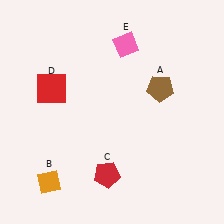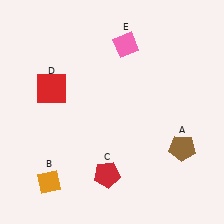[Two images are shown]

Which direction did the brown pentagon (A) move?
The brown pentagon (A) moved down.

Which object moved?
The brown pentagon (A) moved down.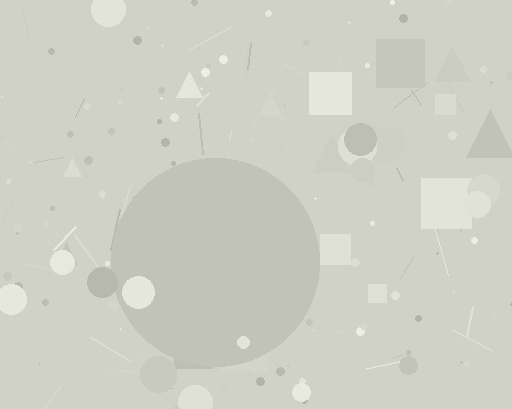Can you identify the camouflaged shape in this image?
The camouflaged shape is a circle.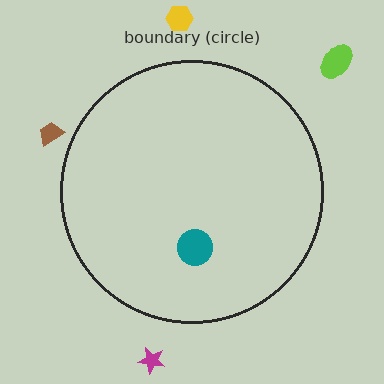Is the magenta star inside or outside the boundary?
Outside.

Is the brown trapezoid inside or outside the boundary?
Outside.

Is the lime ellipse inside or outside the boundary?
Outside.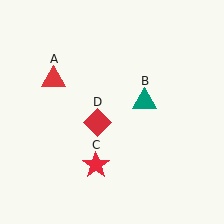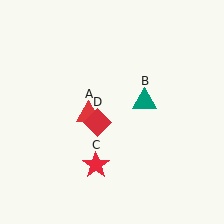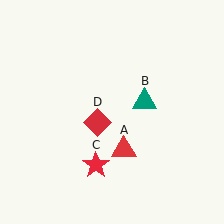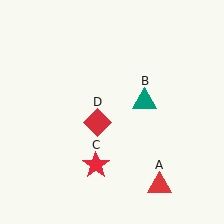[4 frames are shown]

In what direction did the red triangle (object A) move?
The red triangle (object A) moved down and to the right.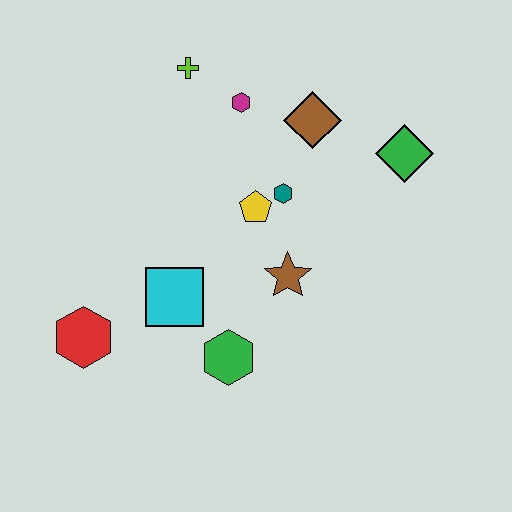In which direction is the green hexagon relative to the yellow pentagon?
The green hexagon is below the yellow pentagon.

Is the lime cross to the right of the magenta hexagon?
No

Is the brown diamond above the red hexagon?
Yes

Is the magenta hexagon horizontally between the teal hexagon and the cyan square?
Yes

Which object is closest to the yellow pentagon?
The teal hexagon is closest to the yellow pentagon.